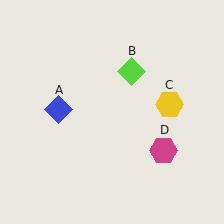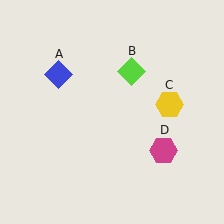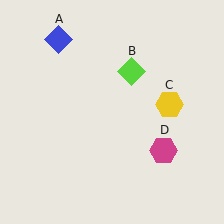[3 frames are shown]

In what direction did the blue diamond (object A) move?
The blue diamond (object A) moved up.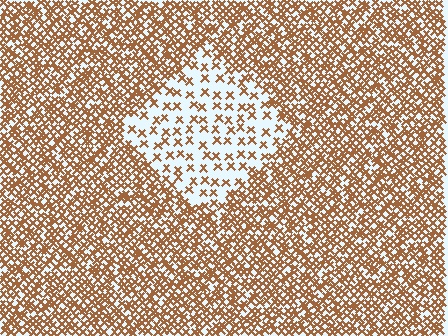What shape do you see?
I see a diamond.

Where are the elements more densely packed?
The elements are more densely packed outside the diamond boundary.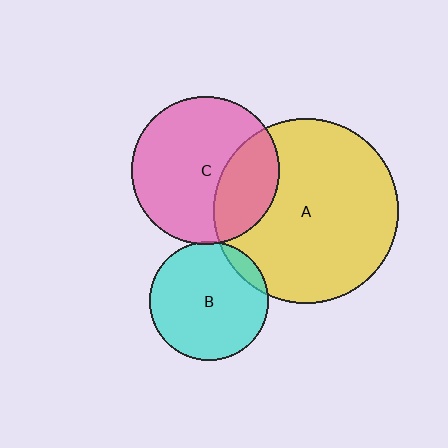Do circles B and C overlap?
Yes.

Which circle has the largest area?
Circle A (yellow).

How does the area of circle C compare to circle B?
Approximately 1.6 times.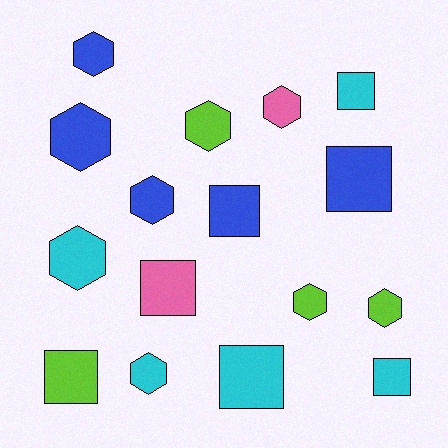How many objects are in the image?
There are 16 objects.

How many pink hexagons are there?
There is 1 pink hexagon.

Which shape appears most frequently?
Hexagon, with 9 objects.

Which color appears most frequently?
Blue, with 5 objects.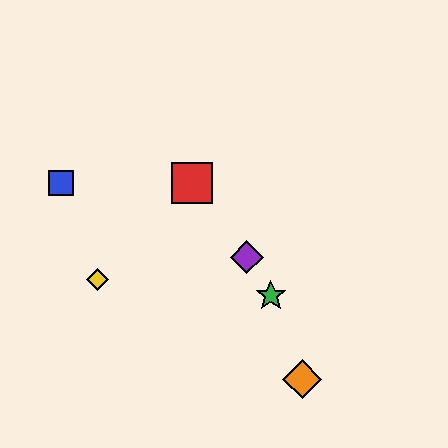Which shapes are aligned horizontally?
The red square, the blue square are aligned horizontally.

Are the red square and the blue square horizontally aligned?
Yes, both are at y≈183.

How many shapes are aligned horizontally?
2 shapes (the red square, the blue square) are aligned horizontally.